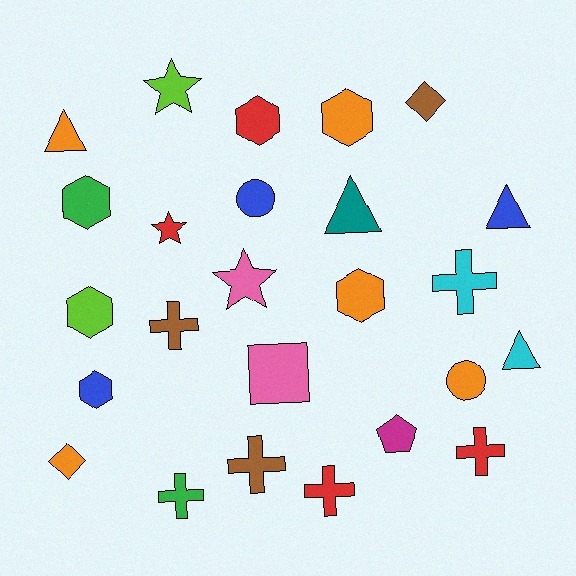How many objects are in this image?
There are 25 objects.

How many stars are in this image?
There are 3 stars.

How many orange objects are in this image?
There are 5 orange objects.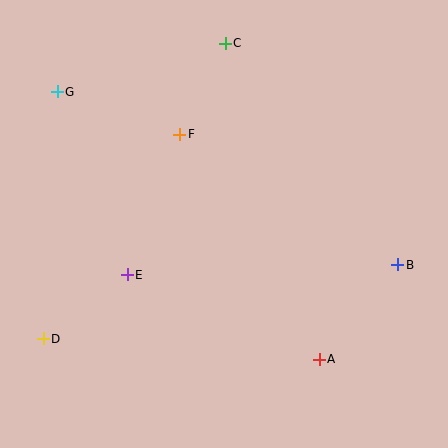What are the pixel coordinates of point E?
Point E is at (127, 275).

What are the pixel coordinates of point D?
Point D is at (43, 339).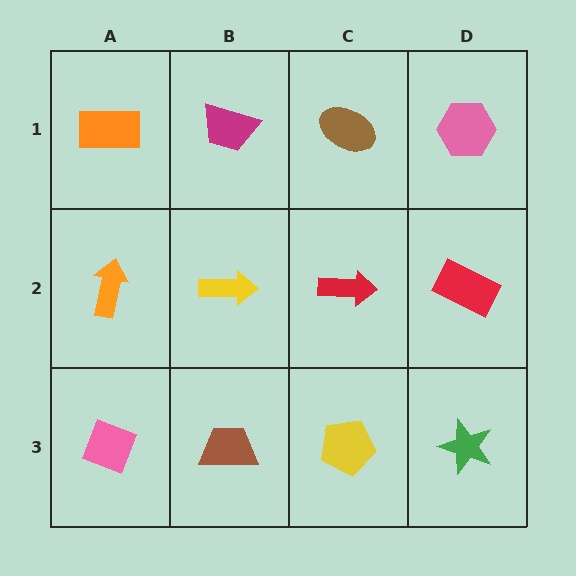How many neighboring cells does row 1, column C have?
3.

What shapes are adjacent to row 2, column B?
A magenta trapezoid (row 1, column B), a brown trapezoid (row 3, column B), an orange arrow (row 2, column A), a red arrow (row 2, column C).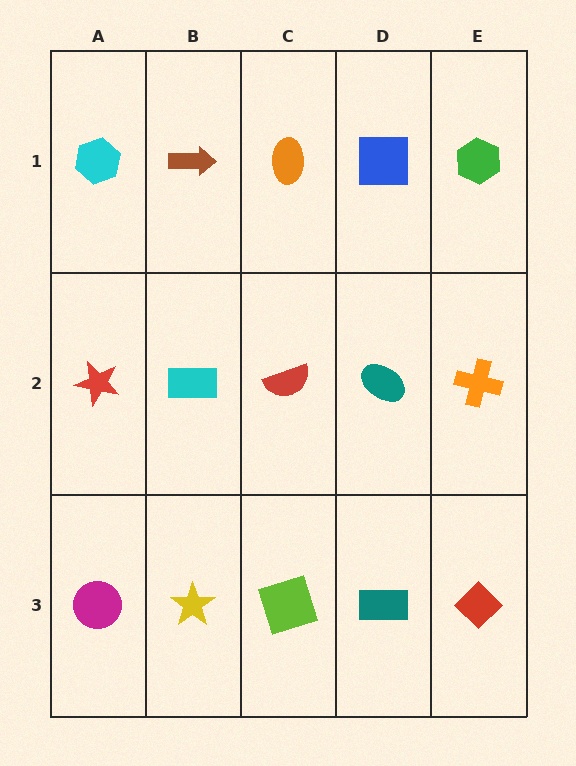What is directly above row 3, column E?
An orange cross.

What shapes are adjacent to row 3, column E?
An orange cross (row 2, column E), a teal rectangle (row 3, column D).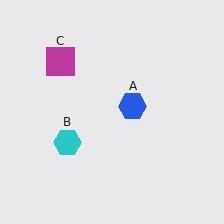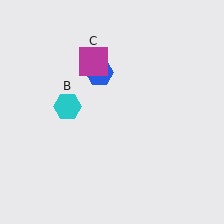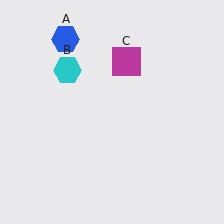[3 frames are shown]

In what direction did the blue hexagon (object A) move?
The blue hexagon (object A) moved up and to the left.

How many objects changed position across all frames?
3 objects changed position: blue hexagon (object A), cyan hexagon (object B), magenta square (object C).